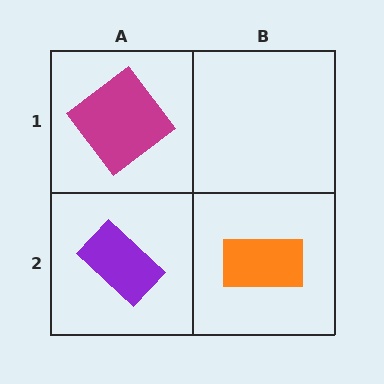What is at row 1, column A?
A magenta diamond.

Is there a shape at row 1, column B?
No, that cell is empty.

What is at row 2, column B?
An orange rectangle.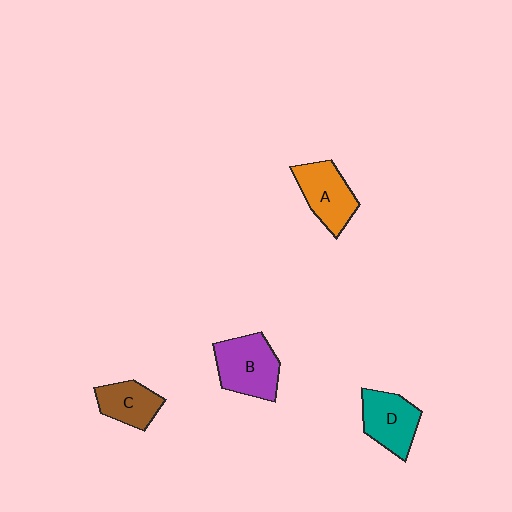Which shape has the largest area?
Shape B (purple).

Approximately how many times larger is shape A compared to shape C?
Approximately 1.3 times.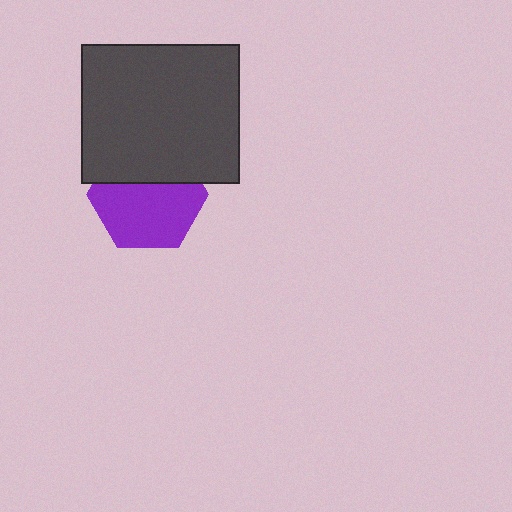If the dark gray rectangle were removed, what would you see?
You would see the complete purple hexagon.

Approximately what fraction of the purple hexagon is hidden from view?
Roughly 37% of the purple hexagon is hidden behind the dark gray rectangle.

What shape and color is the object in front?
The object in front is a dark gray rectangle.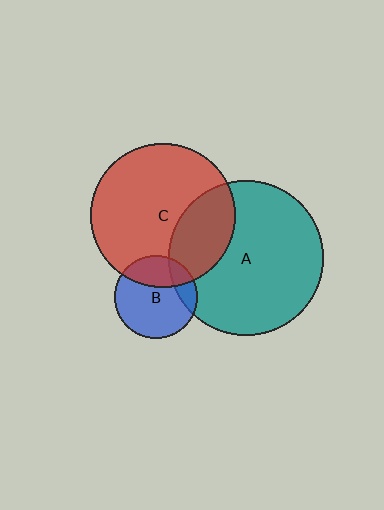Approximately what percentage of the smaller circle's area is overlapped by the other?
Approximately 15%.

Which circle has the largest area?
Circle A (teal).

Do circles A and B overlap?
Yes.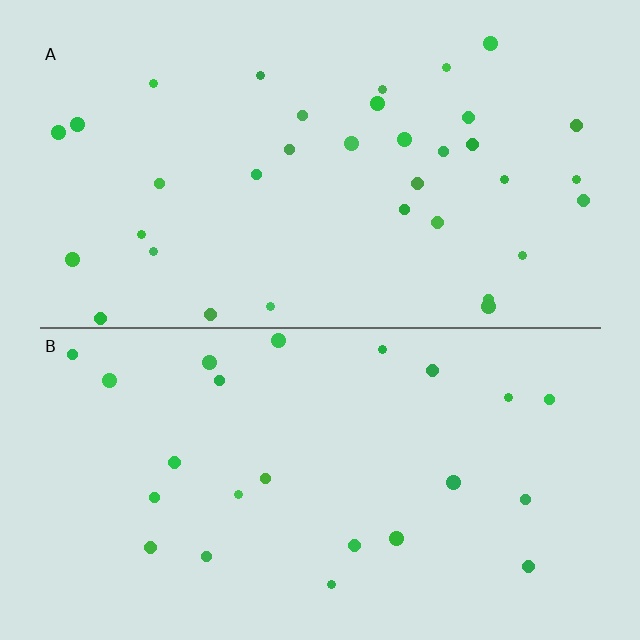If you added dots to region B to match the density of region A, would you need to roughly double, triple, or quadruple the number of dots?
Approximately double.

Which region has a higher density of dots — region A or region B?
A (the top).